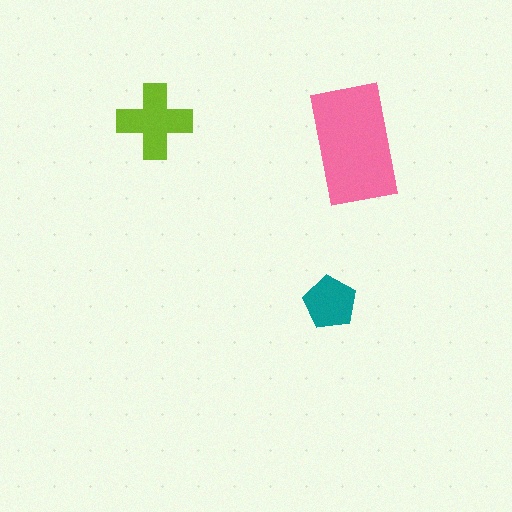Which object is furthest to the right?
The pink rectangle is rightmost.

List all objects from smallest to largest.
The teal pentagon, the lime cross, the pink rectangle.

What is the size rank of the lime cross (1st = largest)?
2nd.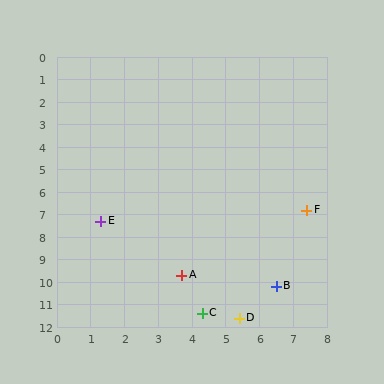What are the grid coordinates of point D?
Point D is at approximately (5.4, 11.6).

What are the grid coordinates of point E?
Point E is at approximately (1.3, 7.3).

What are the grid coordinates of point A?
Point A is at approximately (3.7, 9.7).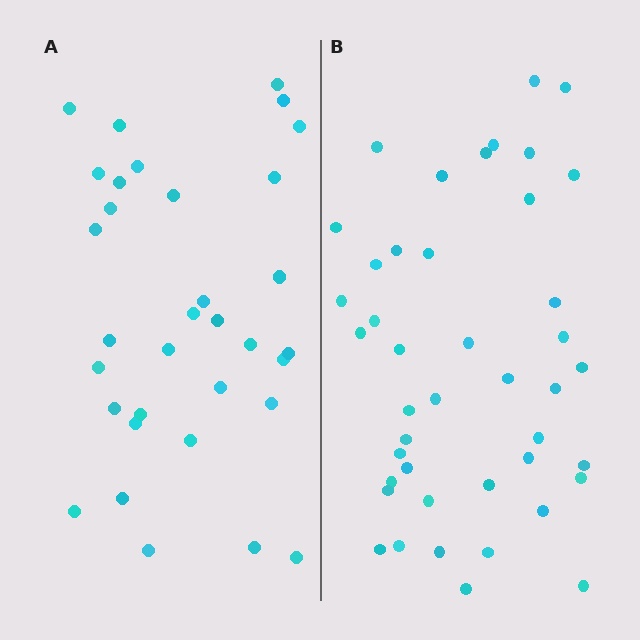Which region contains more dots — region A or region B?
Region B (the right region) has more dots.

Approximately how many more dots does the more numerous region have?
Region B has roughly 10 or so more dots than region A.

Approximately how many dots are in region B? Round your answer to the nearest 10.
About 40 dots. (The exact count is 43, which rounds to 40.)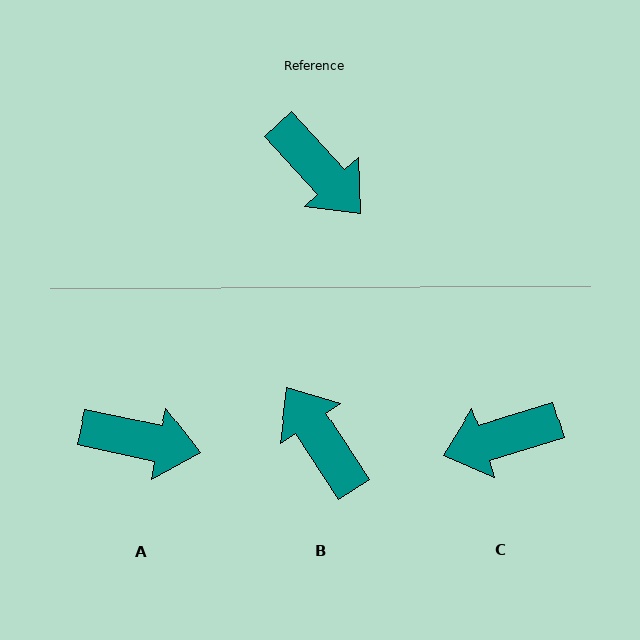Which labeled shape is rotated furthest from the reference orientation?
B, about 170 degrees away.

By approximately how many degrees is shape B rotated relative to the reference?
Approximately 170 degrees counter-clockwise.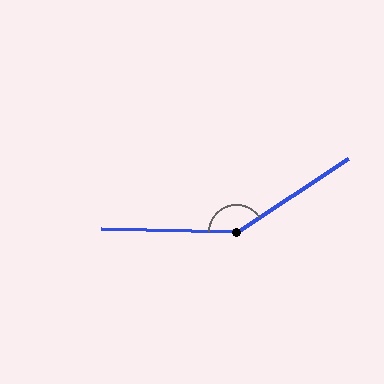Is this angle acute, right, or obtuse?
It is obtuse.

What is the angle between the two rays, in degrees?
Approximately 145 degrees.